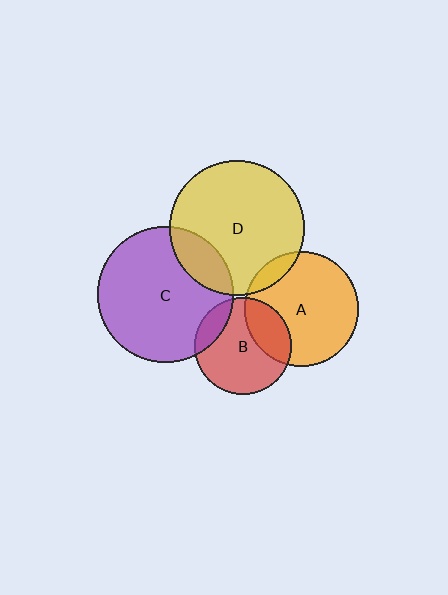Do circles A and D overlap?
Yes.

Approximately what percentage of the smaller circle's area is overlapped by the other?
Approximately 10%.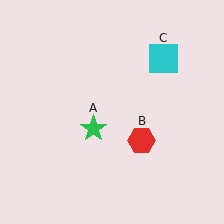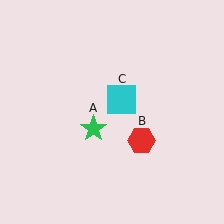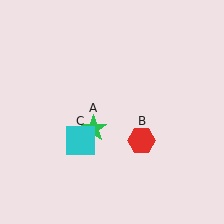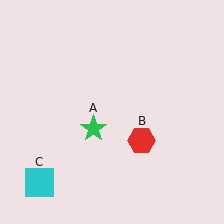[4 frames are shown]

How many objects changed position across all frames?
1 object changed position: cyan square (object C).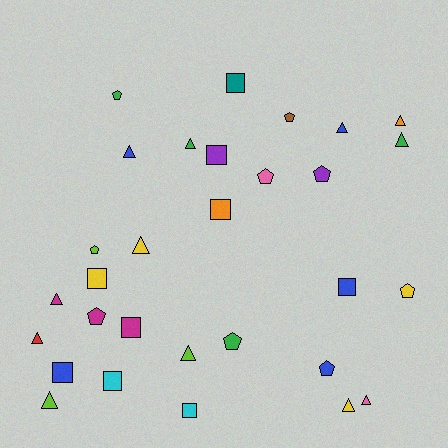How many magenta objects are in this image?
There are 3 magenta objects.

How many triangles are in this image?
There are 12 triangles.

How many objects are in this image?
There are 30 objects.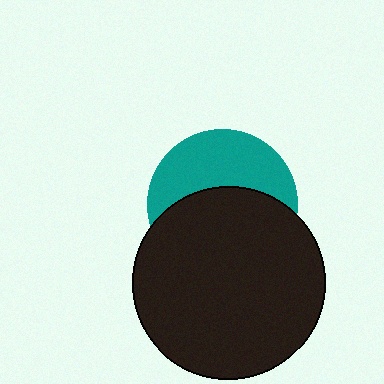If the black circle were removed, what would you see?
You would see the complete teal circle.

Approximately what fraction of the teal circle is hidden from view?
Roughly 56% of the teal circle is hidden behind the black circle.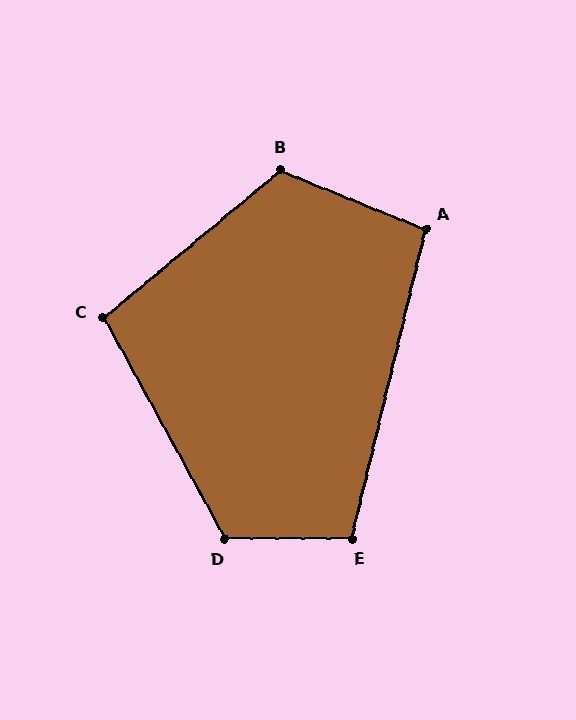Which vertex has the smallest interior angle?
A, at approximately 99 degrees.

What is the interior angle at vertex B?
Approximately 118 degrees (obtuse).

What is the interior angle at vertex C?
Approximately 101 degrees (obtuse).